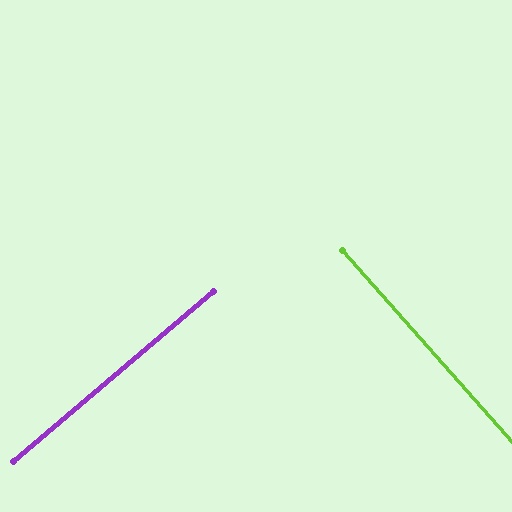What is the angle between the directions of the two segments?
Approximately 89 degrees.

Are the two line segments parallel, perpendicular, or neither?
Perpendicular — they meet at approximately 89°.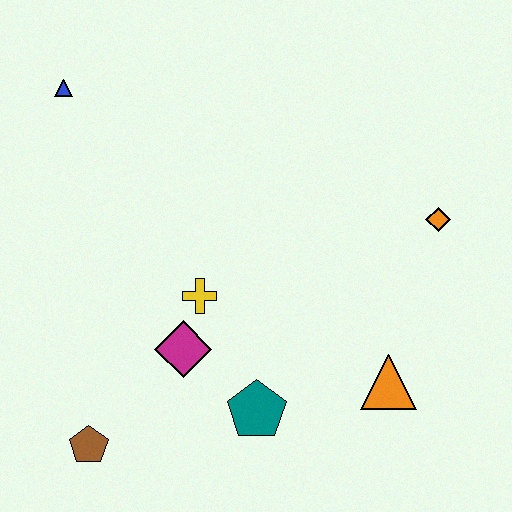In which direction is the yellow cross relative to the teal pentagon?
The yellow cross is above the teal pentagon.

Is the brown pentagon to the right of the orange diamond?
No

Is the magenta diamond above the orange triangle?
Yes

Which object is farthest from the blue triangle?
The orange triangle is farthest from the blue triangle.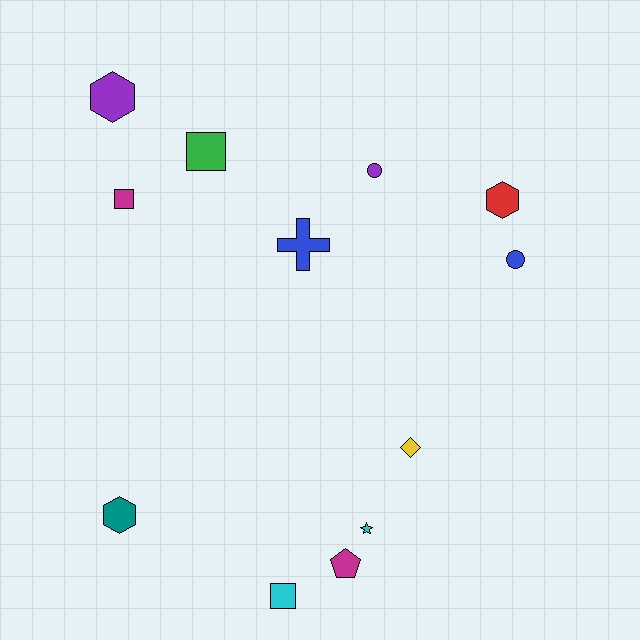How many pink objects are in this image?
There are no pink objects.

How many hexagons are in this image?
There are 3 hexagons.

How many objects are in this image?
There are 12 objects.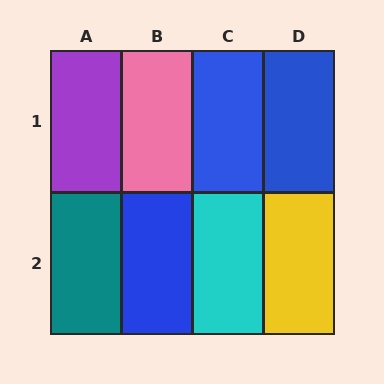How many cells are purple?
1 cell is purple.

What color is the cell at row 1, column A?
Purple.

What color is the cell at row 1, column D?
Blue.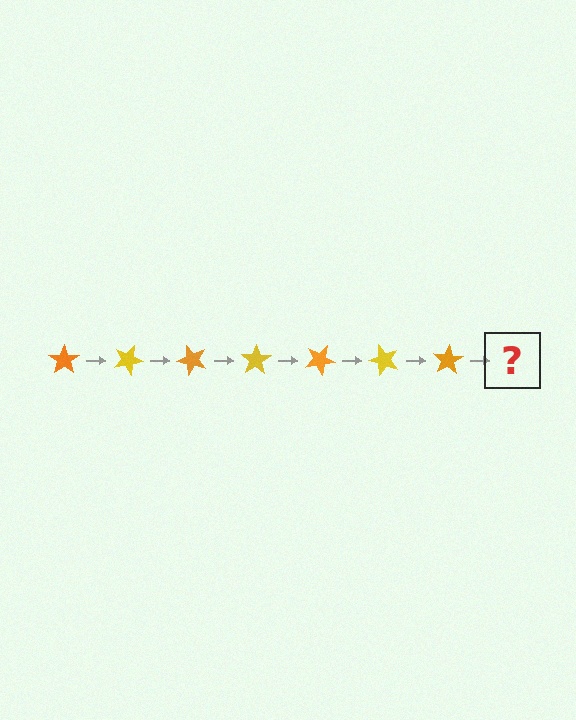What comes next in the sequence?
The next element should be a yellow star, rotated 175 degrees from the start.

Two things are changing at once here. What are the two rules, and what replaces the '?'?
The two rules are that it rotates 25 degrees each step and the color cycles through orange and yellow. The '?' should be a yellow star, rotated 175 degrees from the start.